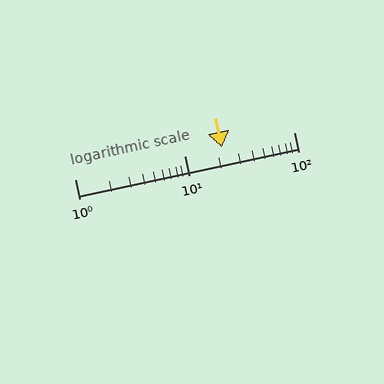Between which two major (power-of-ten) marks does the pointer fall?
The pointer is between 10 and 100.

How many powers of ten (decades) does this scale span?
The scale spans 2 decades, from 1 to 100.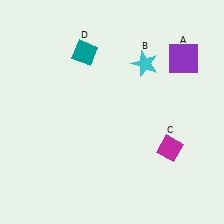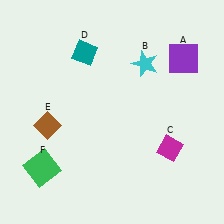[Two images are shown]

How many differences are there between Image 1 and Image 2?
There are 2 differences between the two images.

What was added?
A brown diamond (E), a green square (F) were added in Image 2.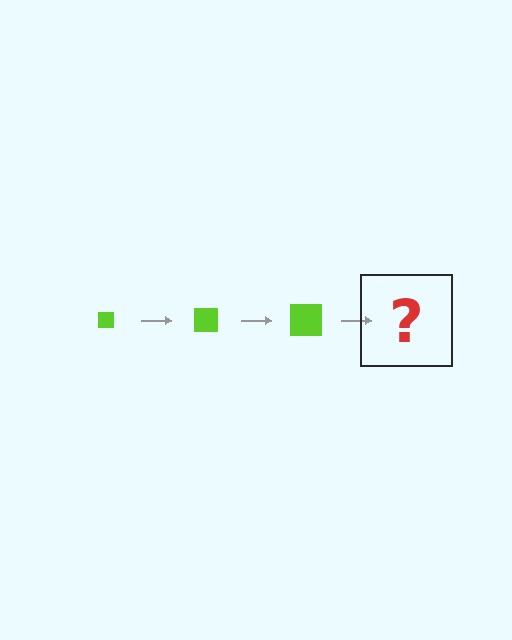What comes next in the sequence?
The next element should be a lime square, larger than the previous one.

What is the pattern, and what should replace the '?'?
The pattern is that the square gets progressively larger each step. The '?' should be a lime square, larger than the previous one.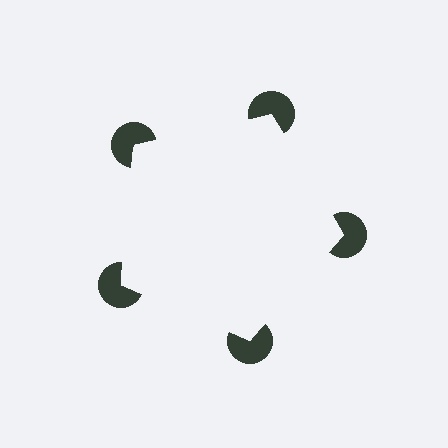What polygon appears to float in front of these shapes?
An illusory pentagon — its edges are inferred from the aligned wedge cuts in the pac-man discs, not physically drawn.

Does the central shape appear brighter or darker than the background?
It typically appears slightly brighter than the background, even though no actual brightness change is drawn.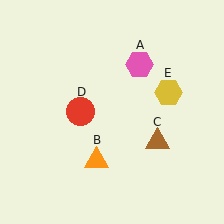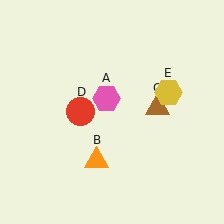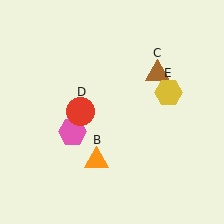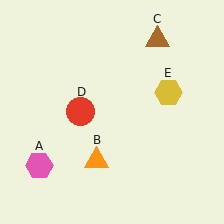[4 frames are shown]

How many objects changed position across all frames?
2 objects changed position: pink hexagon (object A), brown triangle (object C).